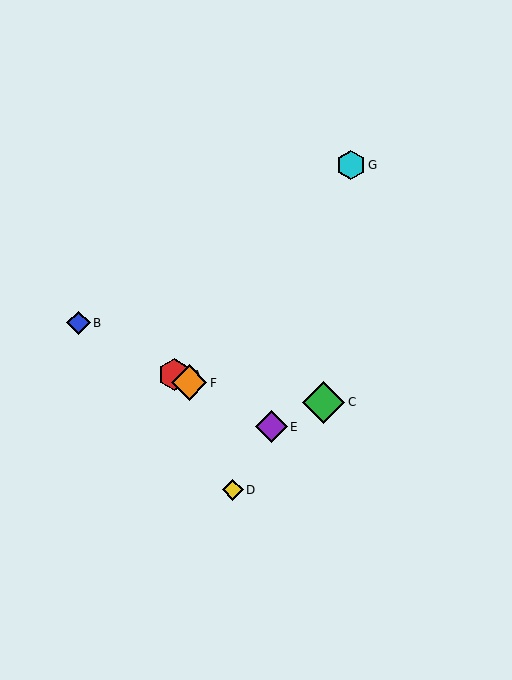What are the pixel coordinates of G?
Object G is at (351, 165).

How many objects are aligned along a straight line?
4 objects (A, B, E, F) are aligned along a straight line.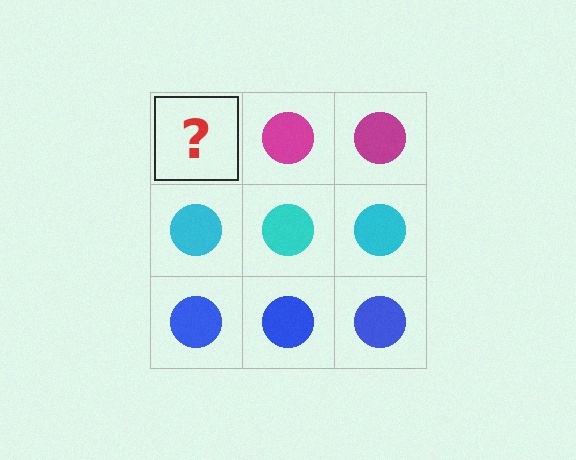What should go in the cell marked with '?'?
The missing cell should contain a magenta circle.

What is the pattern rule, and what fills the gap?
The rule is that each row has a consistent color. The gap should be filled with a magenta circle.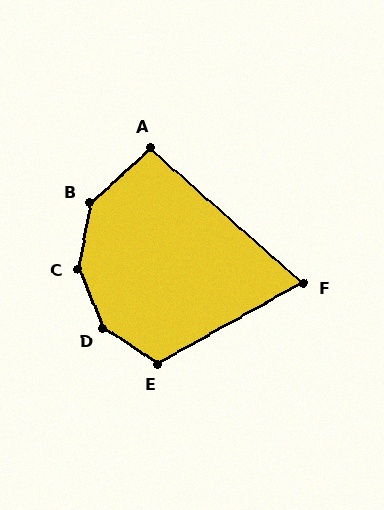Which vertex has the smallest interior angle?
F, at approximately 71 degrees.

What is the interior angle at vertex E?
Approximately 117 degrees (obtuse).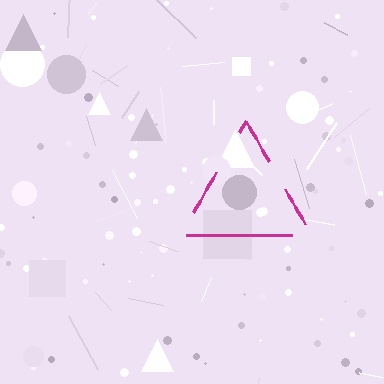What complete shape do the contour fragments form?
The contour fragments form a triangle.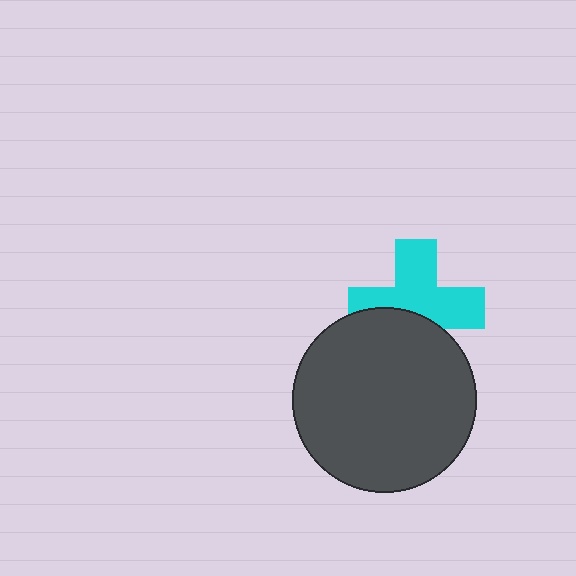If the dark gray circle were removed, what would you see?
You would see the complete cyan cross.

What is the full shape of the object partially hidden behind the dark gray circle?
The partially hidden object is a cyan cross.